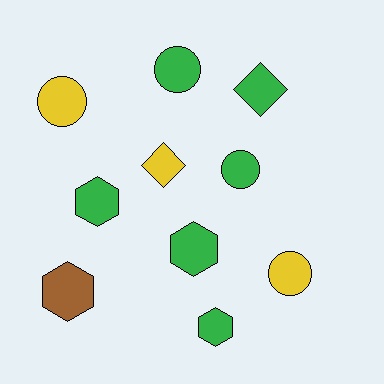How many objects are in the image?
There are 10 objects.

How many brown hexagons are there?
There is 1 brown hexagon.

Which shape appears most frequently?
Circle, with 4 objects.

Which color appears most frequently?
Green, with 6 objects.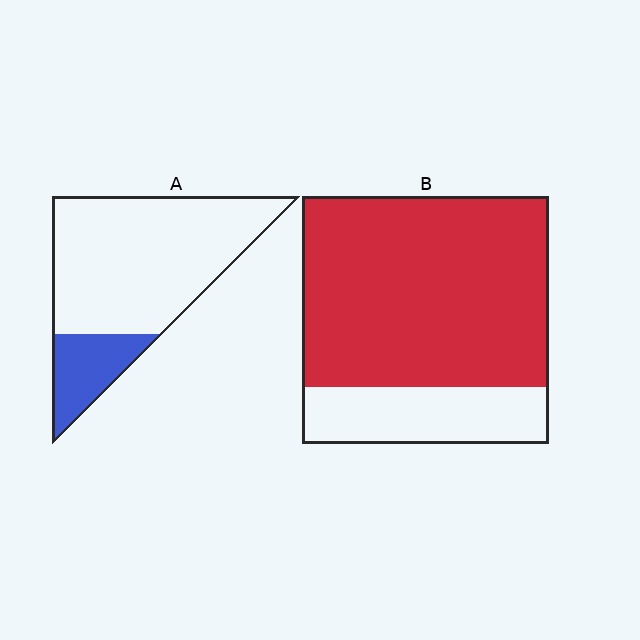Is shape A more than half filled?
No.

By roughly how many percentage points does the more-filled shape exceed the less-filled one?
By roughly 55 percentage points (B over A).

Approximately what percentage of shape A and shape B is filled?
A is approximately 20% and B is approximately 75%.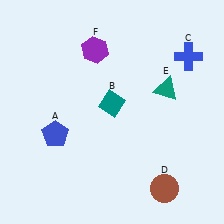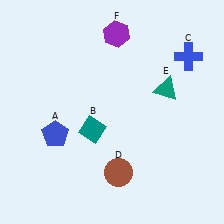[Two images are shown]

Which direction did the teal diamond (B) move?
The teal diamond (B) moved down.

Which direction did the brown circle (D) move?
The brown circle (D) moved left.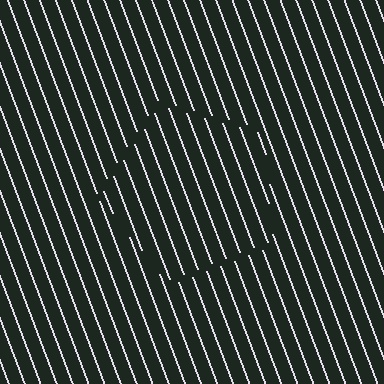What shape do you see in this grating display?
An illusory pentagon. The interior of the shape contains the same grating, shifted by half a period — the contour is defined by the phase discontinuity where line-ends from the inner and outer gratings abut.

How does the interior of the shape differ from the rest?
The interior of the shape contains the same grating, shifted by half a period — the contour is defined by the phase discontinuity where line-ends from the inner and outer gratings abut.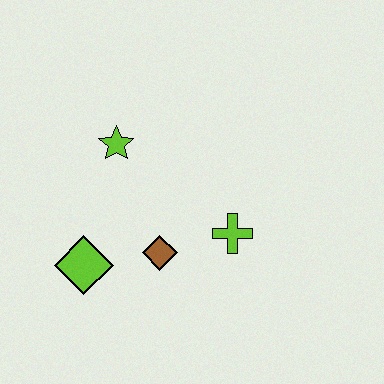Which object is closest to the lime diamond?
The brown diamond is closest to the lime diamond.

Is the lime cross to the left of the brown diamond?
No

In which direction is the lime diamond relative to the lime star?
The lime diamond is below the lime star.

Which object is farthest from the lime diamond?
The lime cross is farthest from the lime diamond.